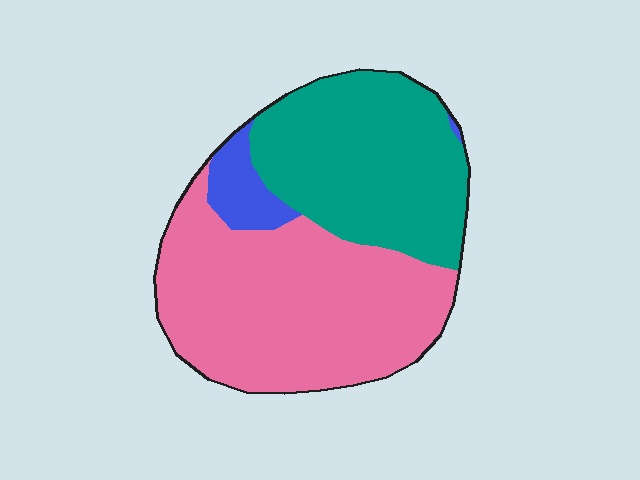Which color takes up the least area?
Blue, at roughly 5%.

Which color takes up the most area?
Pink, at roughly 55%.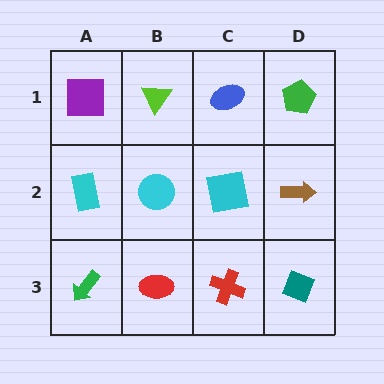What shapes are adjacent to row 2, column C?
A blue ellipse (row 1, column C), a red cross (row 3, column C), a cyan circle (row 2, column B), a brown arrow (row 2, column D).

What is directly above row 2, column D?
A green pentagon.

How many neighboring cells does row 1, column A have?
2.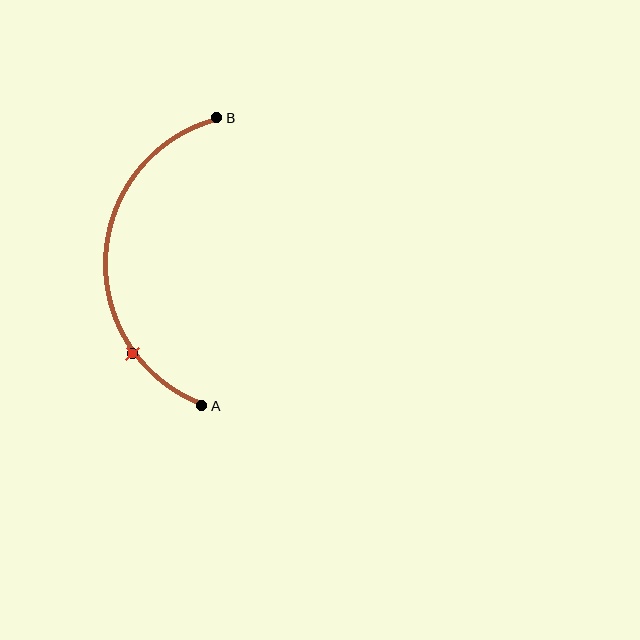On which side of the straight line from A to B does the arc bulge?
The arc bulges to the left of the straight line connecting A and B.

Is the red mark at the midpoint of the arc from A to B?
No. The red mark lies on the arc but is closer to endpoint A. The arc midpoint would be at the point on the curve equidistant along the arc from both A and B.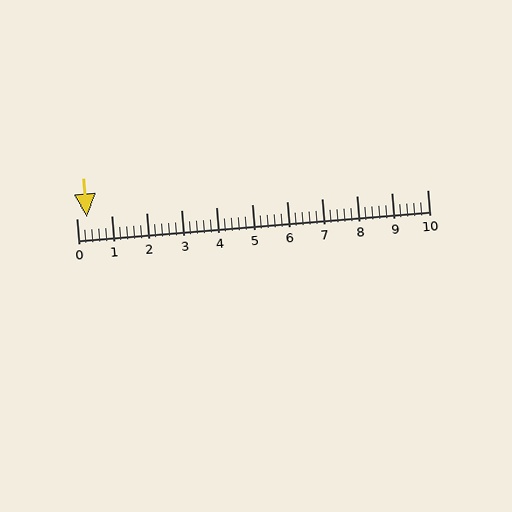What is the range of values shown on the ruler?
The ruler shows values from 0 to 10.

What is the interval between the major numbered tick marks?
The major tick marks are spaced 1 units apart.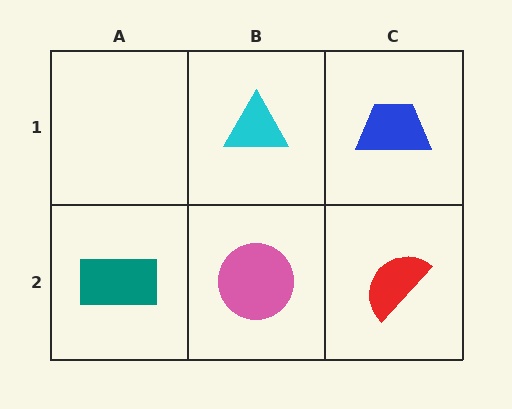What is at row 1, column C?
A blue trapezoid.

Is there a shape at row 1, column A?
No, that cell is empty.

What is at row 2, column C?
A red semicircle.